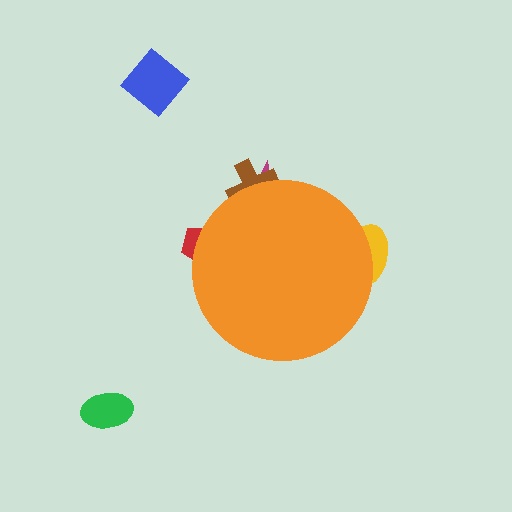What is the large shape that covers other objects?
An orange circle.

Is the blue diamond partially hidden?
No, the blue diamond is fully visible.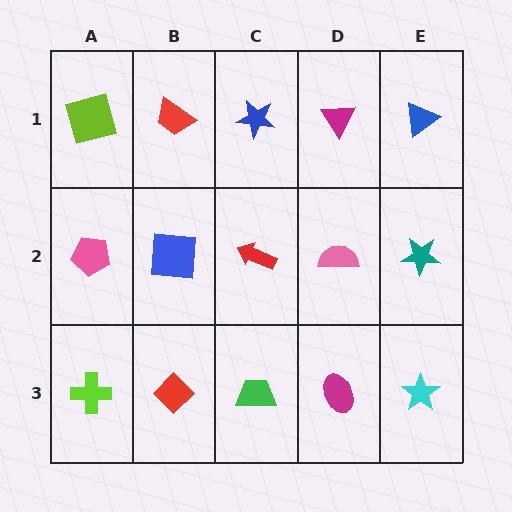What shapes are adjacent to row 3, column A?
A pink pentagon (row 2, column A), a red diamond (row 3, column B).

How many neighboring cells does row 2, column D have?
4.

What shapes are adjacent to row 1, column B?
A blue square (row 2, column B), a lime square (row 1, column A), a blue star (row 1, column C).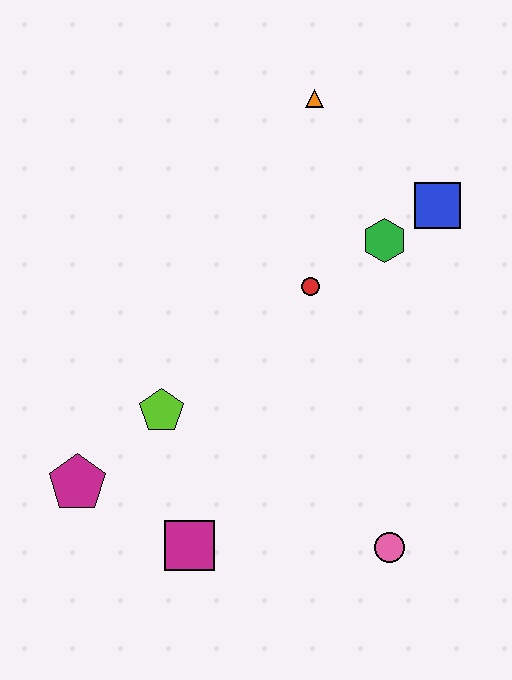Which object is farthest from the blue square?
The magenta pentagon is farthest from the blue square.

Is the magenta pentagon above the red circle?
No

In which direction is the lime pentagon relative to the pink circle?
The lime pentagon is to the left of the pink circle.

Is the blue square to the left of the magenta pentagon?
No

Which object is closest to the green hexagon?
The blue square is closest to the green hexagon.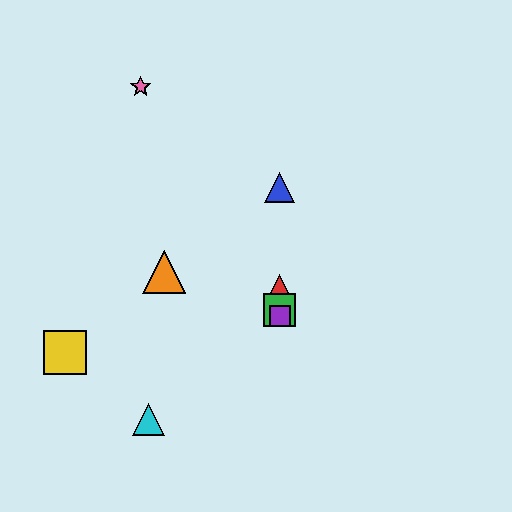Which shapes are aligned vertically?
The red triangle, the blue triangle, the green square, the purple square are aligned vertically.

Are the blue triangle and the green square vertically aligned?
Yes, both are at x≈280.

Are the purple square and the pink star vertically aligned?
No, the purple square is at x≈280 and the pink star is at x≈141.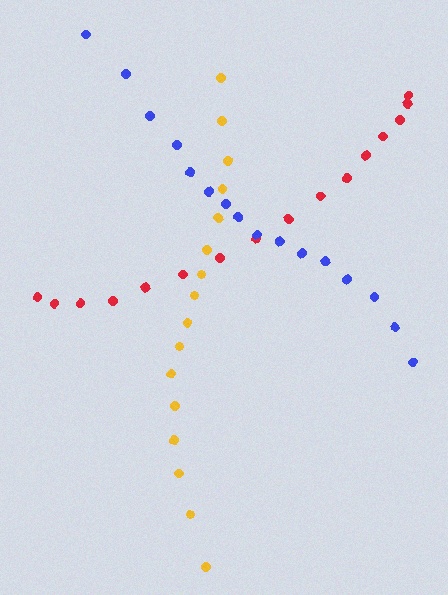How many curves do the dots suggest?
There are 3 distinct paths.